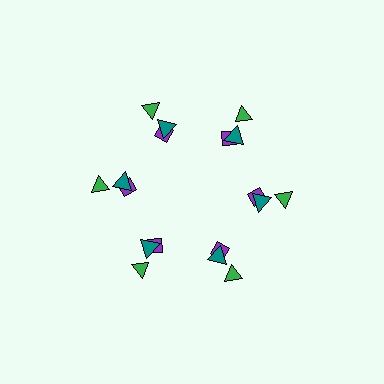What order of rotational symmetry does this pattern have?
This pattern has 6-fold rotational symmetry.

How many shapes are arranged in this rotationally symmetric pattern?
There are 18 shapes, arranged in 6 groups of 3.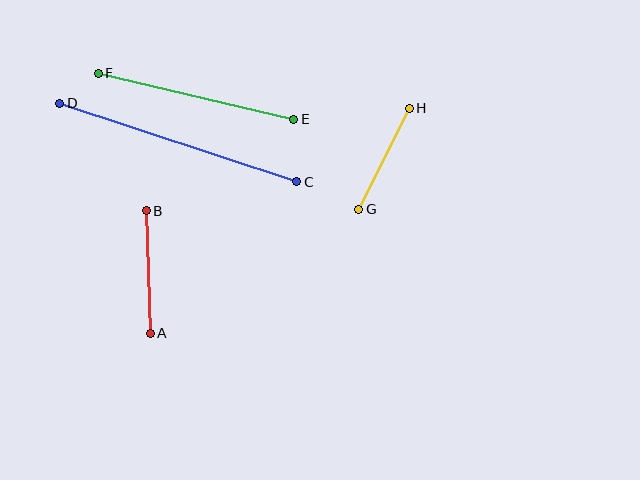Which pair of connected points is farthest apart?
Points C and D are farthest apart.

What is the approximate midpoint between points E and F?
The midpoint is at approximately (196, 96) pixels.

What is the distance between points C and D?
The distance is approximately 250 pixels.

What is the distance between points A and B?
The distance is approximately 123 pixels.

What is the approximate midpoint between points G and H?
The midpoint is at approximately (384, 159) pixels.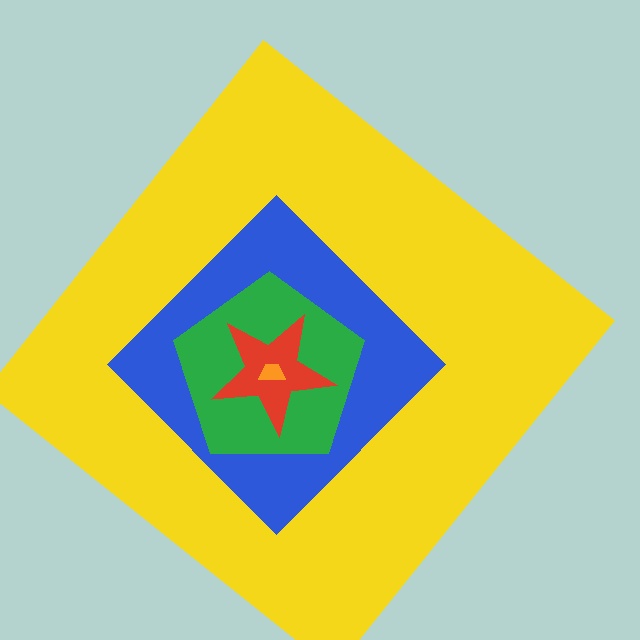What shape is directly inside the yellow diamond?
The blue diamond.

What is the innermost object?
The orange trapezoid.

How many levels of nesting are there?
5.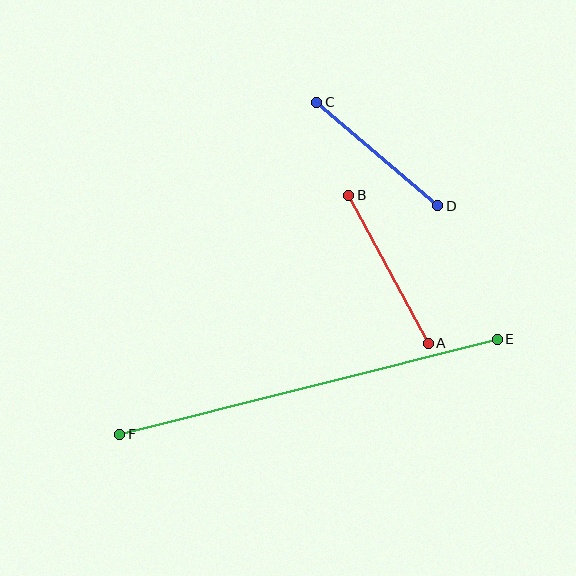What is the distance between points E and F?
The distance is approximately 389 pixels.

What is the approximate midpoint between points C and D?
The midpoint is at approximately (377, 154) pixels.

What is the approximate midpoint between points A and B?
The midpoint is at approximately (388, 269) pixels.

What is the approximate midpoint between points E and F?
The midpoint is at approximately (309, 387) pixels.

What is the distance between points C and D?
The distance is approximately 159 pixels.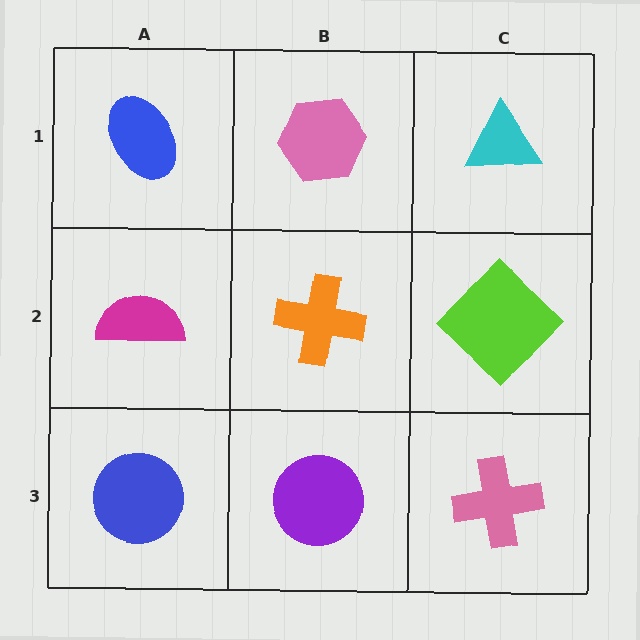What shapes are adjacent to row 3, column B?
An orange cross (row 2, column B), a blue circle (row 3, column A), a pink cross (row 3, column C).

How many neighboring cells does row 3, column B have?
3.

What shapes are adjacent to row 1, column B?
An orange cross (row 2, column B), a blue ellipse (row 1, column A), a cyan triangle (row 1, column C).